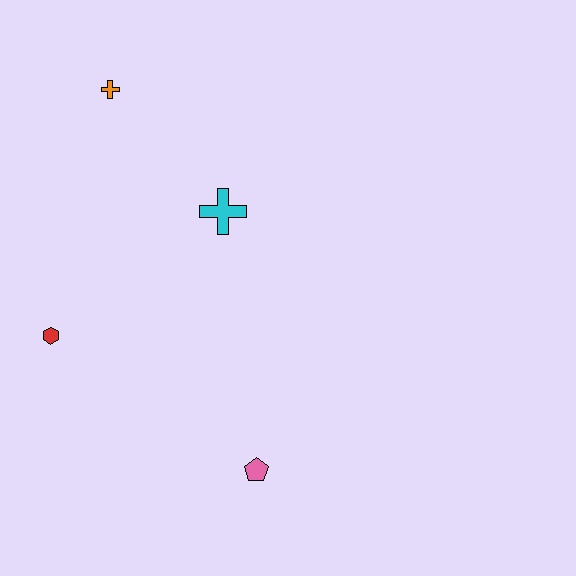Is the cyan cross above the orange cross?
No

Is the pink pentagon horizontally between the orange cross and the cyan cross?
No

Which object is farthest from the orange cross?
The pink pentagon is farthest from the orange cross.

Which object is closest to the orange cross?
The cyan cross is closest to the orange cross.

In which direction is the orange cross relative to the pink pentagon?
The orange cross is above the pink pentagon.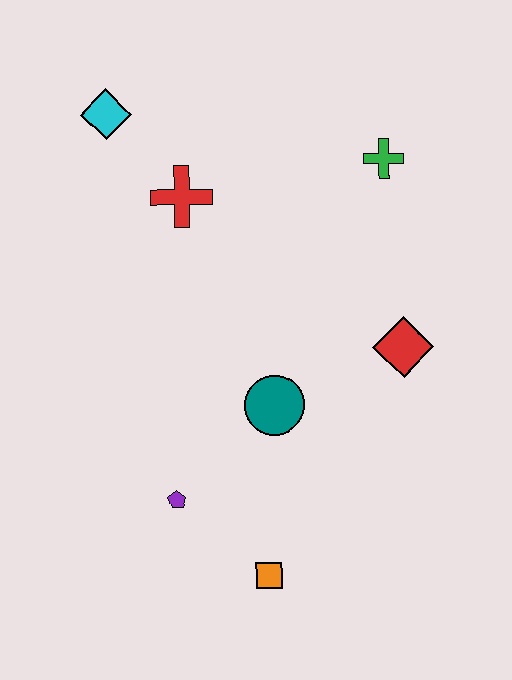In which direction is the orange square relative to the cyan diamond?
The orange square is below the cyan diamond.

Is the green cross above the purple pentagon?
Yes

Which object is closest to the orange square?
The purple pentagon is closest to the orange square.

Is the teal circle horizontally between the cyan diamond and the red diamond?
Yes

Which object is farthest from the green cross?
The orange square is farthest from the green cross.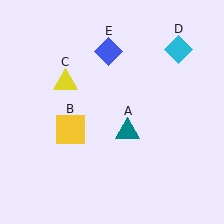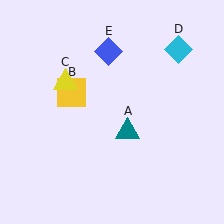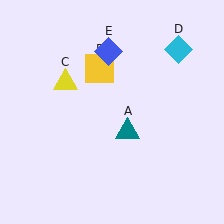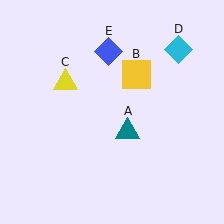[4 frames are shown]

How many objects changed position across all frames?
1 object changed position: yellow square (object B).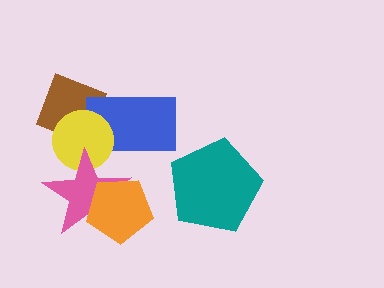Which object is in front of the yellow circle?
The pink star is in front of the yellow circle.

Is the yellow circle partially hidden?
Yes, it is partially covered by another shape.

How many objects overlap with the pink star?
3 objects overlap with the pink star.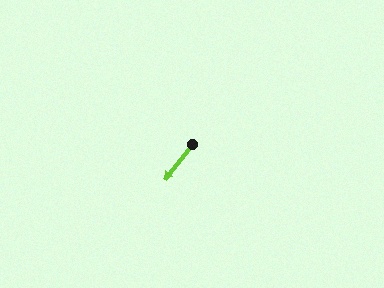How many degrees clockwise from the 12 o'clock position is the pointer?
Approximately 218 degrees.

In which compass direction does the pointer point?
Southwest.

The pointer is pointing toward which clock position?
Roughly 7 o'clock.